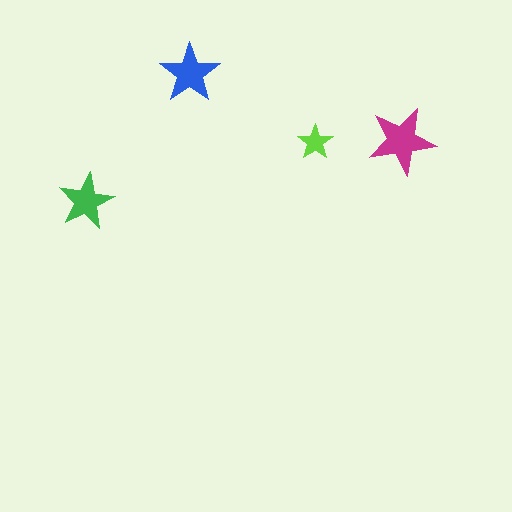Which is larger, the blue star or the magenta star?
The magenta one.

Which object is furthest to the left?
The green star is leftmost.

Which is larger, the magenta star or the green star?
The magenta one.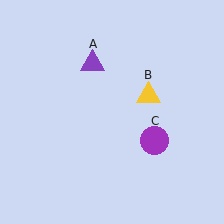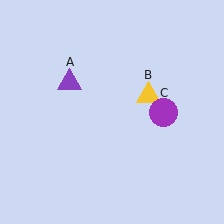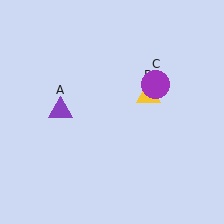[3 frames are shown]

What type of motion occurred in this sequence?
The purple triangle (object A), purple circle (object C) rotated counterclockwise around the center of the scene.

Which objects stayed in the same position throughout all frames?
Yellow triangle (object B) remained stationary.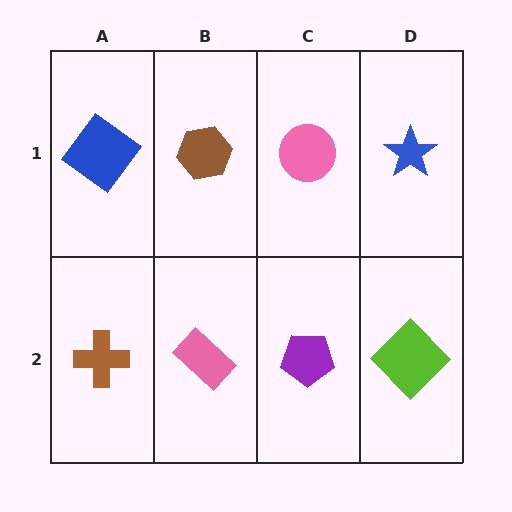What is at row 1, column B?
A brown hexagon.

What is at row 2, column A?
A brown cross.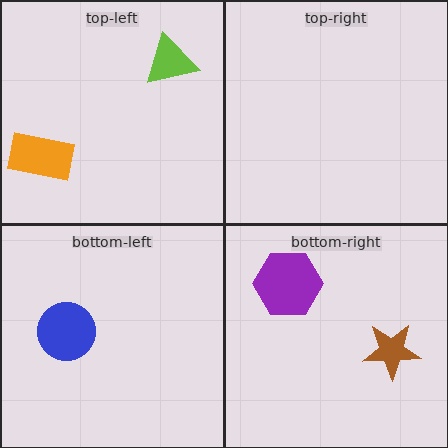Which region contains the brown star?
The bottom-right region.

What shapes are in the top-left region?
The lime triangle, the orange rectangle.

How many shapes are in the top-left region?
2.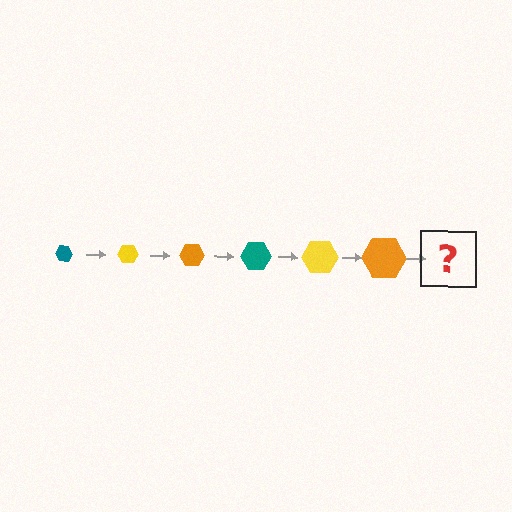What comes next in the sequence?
The next element should be a teal hexagon, larger than the previous one.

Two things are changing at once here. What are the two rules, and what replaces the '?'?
The two rules are that the hexagon grows larger each step and the color cycles through teal, yellow, and orange. The '?' should be a teal hexagon, larger than the previous one.